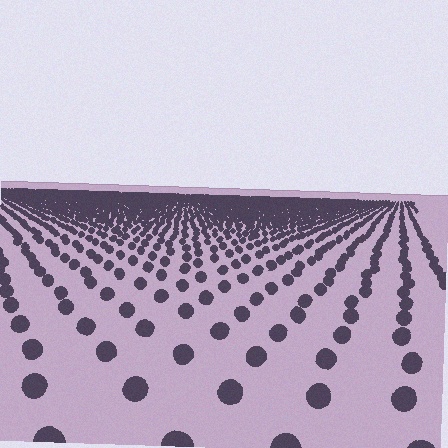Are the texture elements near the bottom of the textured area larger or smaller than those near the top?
Larger. Near the bottom, elements are closer to the viewer and appear at a bigger on-screen size.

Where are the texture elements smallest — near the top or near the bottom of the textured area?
Near the top.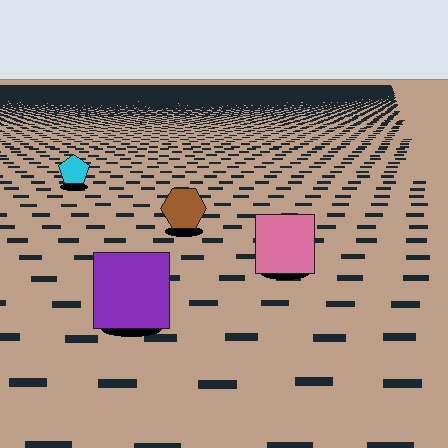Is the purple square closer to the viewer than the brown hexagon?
Yes. The purple square is closer — you can tell from the texture gradient: the ground texture is coarser near it.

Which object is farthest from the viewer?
The cyan pentagon is farthest from the viewer. It appears smaller and the ground texture around it is denser.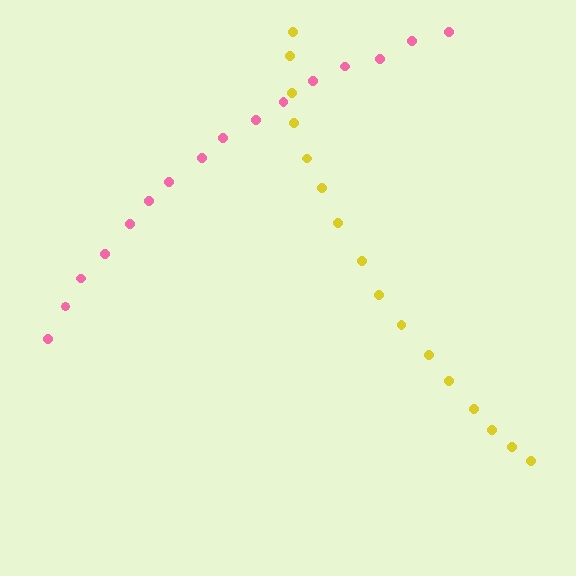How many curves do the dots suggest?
There are 2 distinct paths.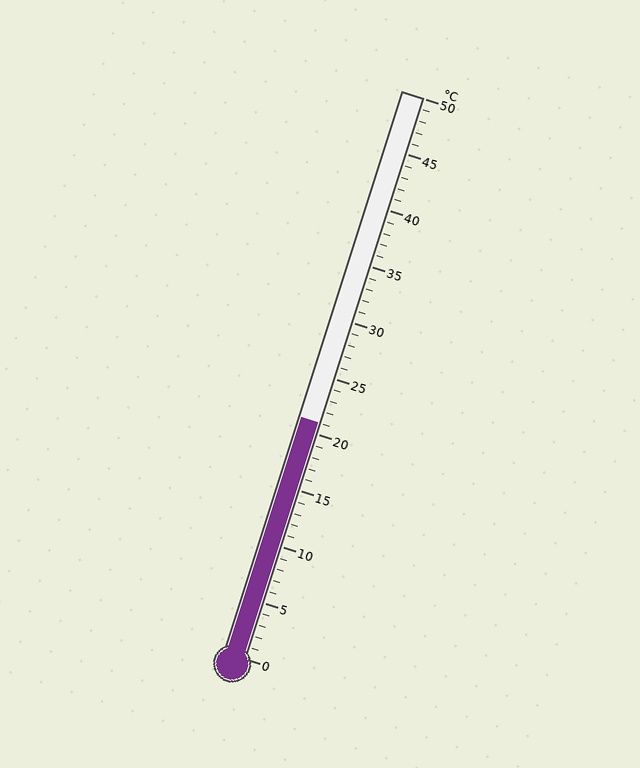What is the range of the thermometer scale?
The thermometer scale ranges from 0°C to 50°C.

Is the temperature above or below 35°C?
The temperature is below 35°C.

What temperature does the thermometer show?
The thermometer shows approximately 21°C.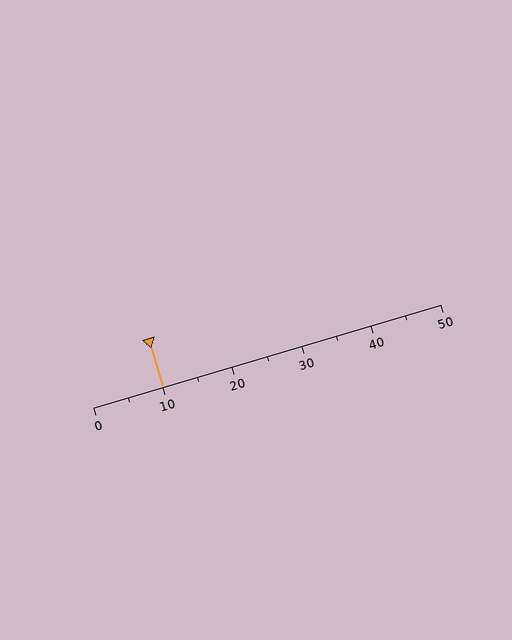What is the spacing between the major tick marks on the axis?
The major ticks are spaced 10 apart.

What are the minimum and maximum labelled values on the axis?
The axis runs from 0 to 50.